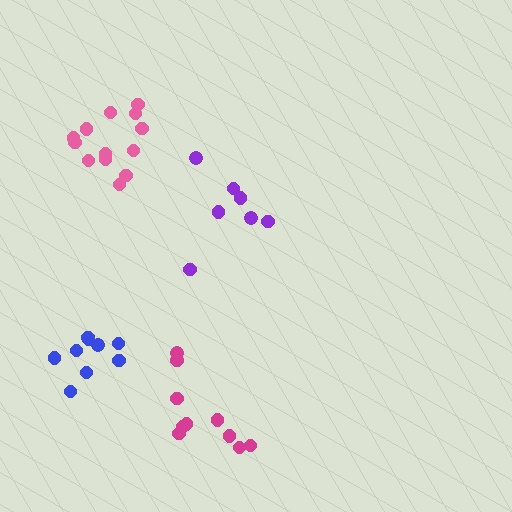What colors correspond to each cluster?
The clusters are colored: pink, magenta, purple, blue.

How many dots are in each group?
Group 1: 13 dots, Group 2: 10 dots, Group 3: 7 dots, Group 4: 9 dots (39 total).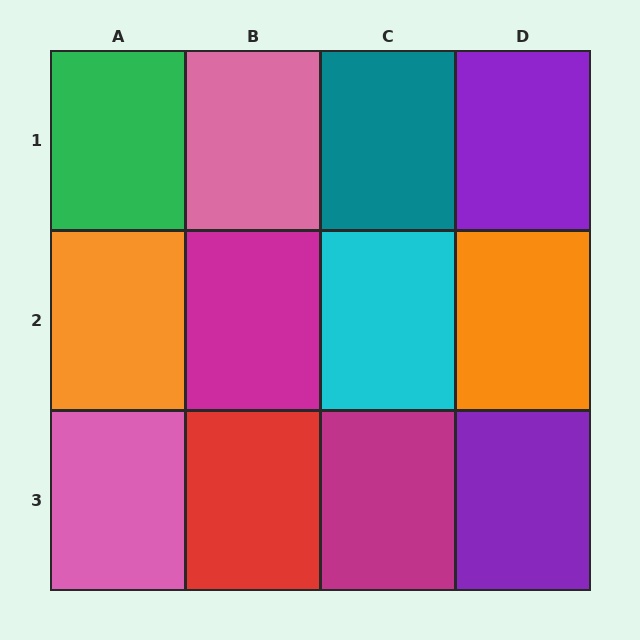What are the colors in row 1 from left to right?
Green, pink, teal, purple.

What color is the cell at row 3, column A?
Pink.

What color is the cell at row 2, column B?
Magenta.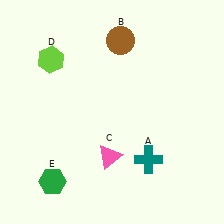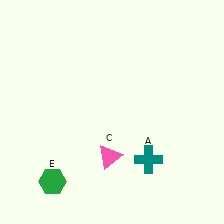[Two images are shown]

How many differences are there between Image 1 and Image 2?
There are 2 differences between the two images.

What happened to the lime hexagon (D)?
The lime hexagon (D) was removed in Image 2. It was in the top-left area of Image 1.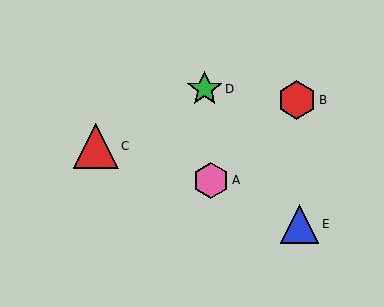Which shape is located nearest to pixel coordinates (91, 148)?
The red triangle (labeled C) at (96, 146) is nearest to that location.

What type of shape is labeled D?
Shape D is a green star.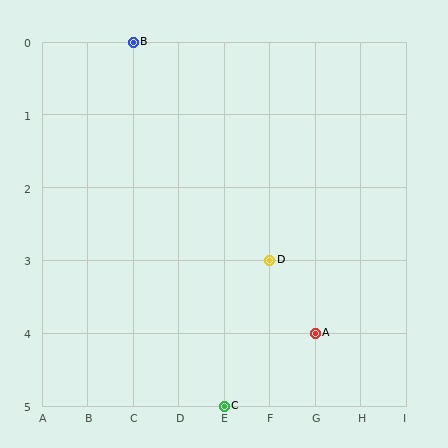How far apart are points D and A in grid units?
Points D and A are 1 column and 1 row apart (about 1.4 grid units diagonally).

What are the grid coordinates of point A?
Point A is at grid coordinates (G, 4).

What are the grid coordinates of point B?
Point B is at grid coordinates (C, 0).